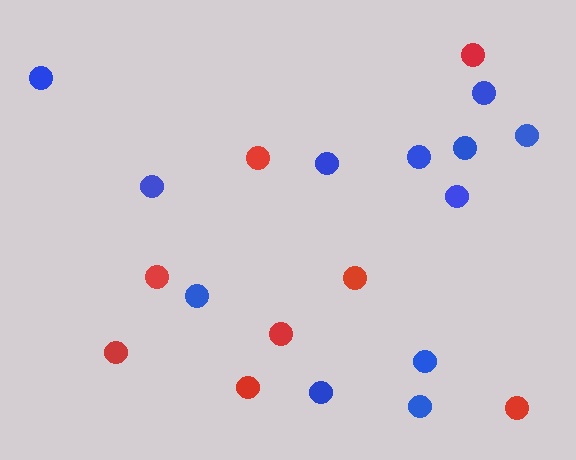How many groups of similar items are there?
There are 2 groups: one group of red circles (8) and one group of blue circles (12).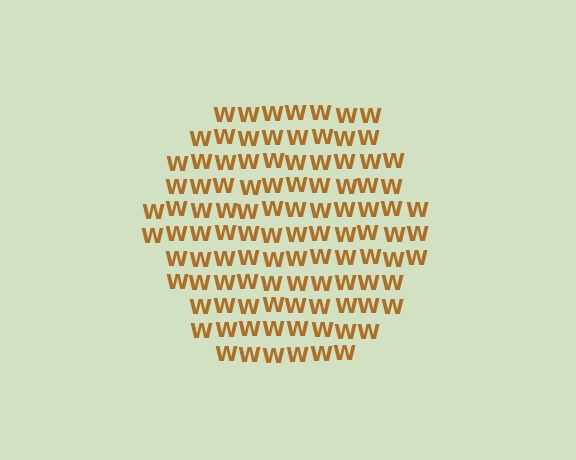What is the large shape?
The large shape is a hexagon.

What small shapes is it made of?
It is made of small letter W's.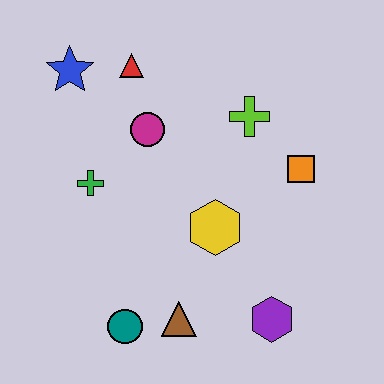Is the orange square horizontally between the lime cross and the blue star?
No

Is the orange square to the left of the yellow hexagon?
No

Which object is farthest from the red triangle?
The purple hexagon is farthest from the red triangle.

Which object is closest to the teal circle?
The brown triangle is closest to the teal circle.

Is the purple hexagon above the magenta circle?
No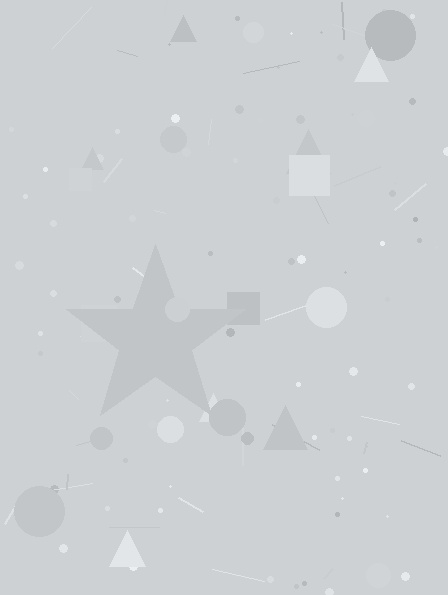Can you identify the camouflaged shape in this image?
The camouflaged shape is a star.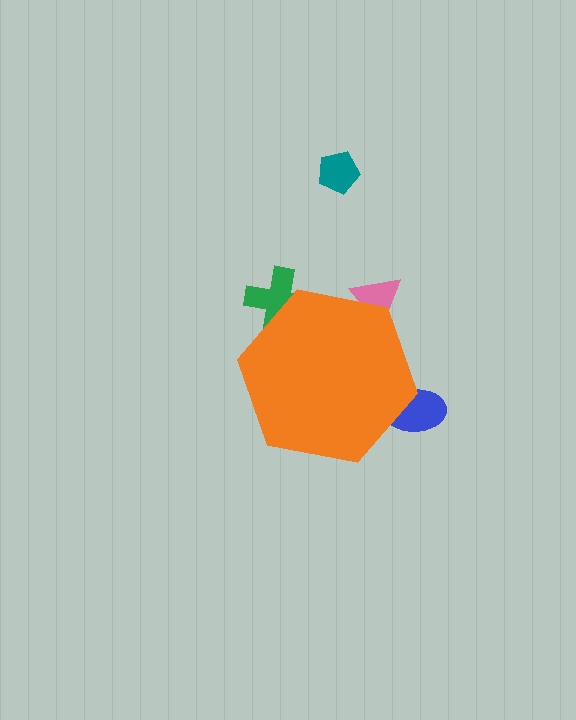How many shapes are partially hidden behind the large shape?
3 shapes are partially hidden.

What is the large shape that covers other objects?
An orange hexagon.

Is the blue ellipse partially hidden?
Yes, the blue ellipse is partially hidden behind the orange hexagon.